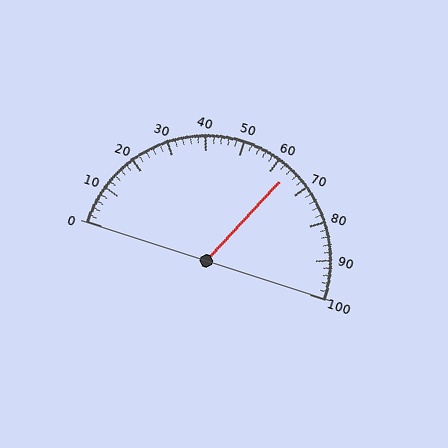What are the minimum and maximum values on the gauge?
The gauge ranges from 0 to 100.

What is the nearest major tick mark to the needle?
The nearest major tick mark is 60.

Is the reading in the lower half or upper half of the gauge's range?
The reading is in the upper half of the range (0 to 100).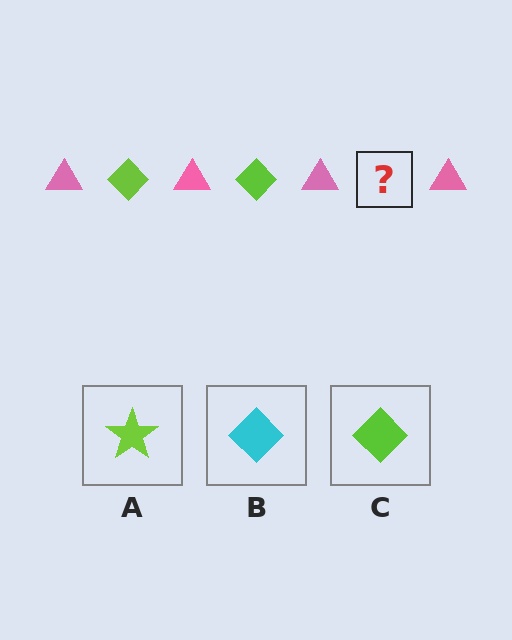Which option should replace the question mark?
Option C.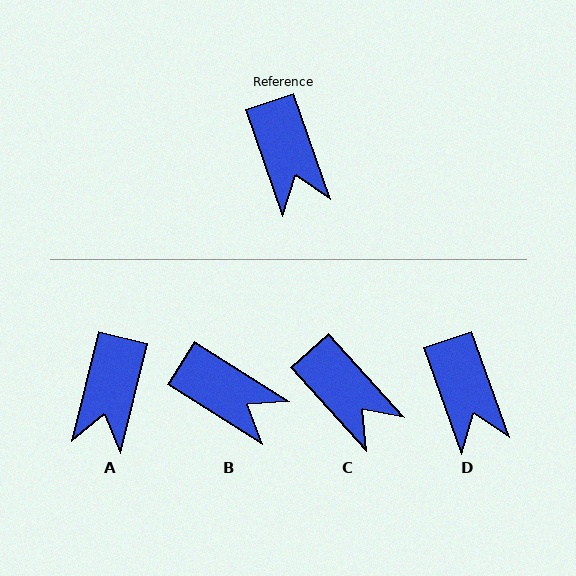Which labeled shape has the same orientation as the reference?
D.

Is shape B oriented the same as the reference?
No, it is off by about 38 degrees.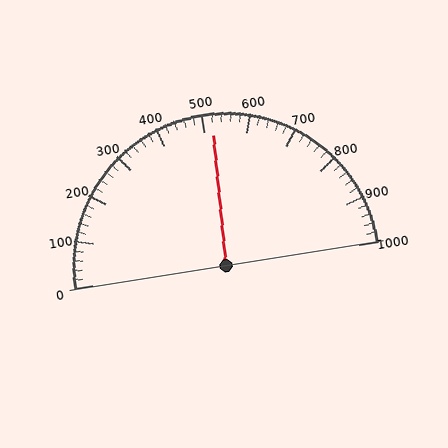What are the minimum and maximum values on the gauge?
The gauge ranges from 0 to 1000.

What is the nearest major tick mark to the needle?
The nearest major tick mark is 500.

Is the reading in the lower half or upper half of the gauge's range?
The reading is in the upper half of the range (0 to 1000).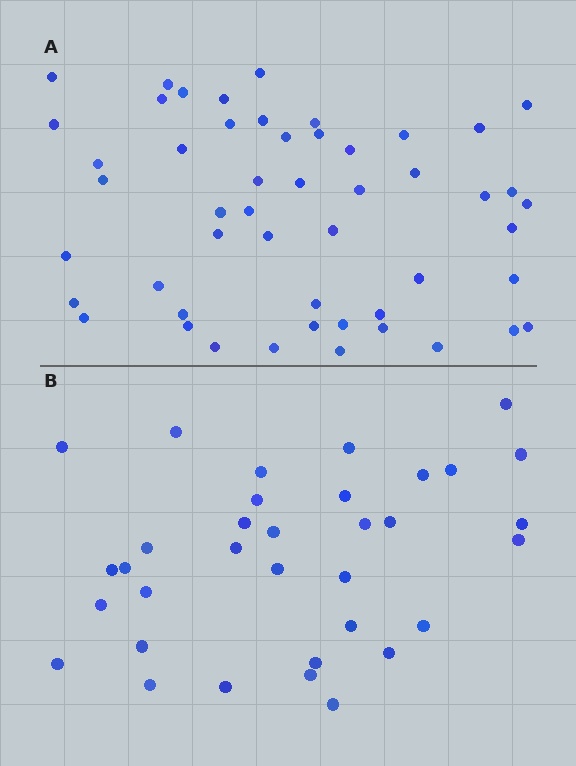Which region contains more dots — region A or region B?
Region A (the top region) has more dots.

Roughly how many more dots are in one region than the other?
Region A has approximately 15 more dots than region B.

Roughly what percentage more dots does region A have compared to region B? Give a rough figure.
About 50% more.